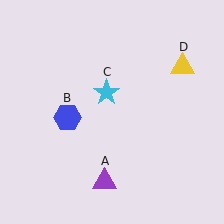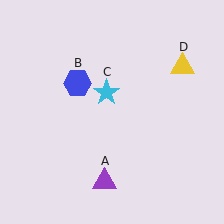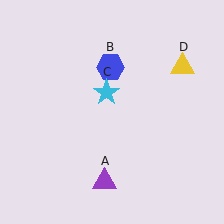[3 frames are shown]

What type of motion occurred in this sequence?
The blue hexagon (object B) rotated clockwise around the center of the scene.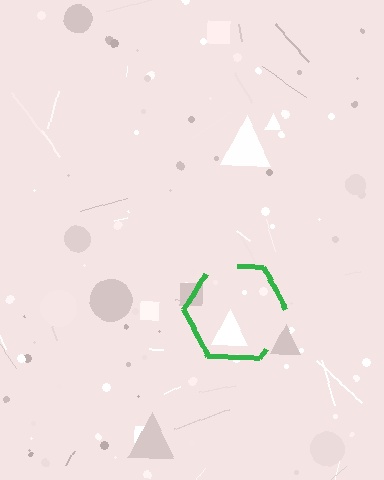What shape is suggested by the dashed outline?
The dashed outline suggests a hexagon.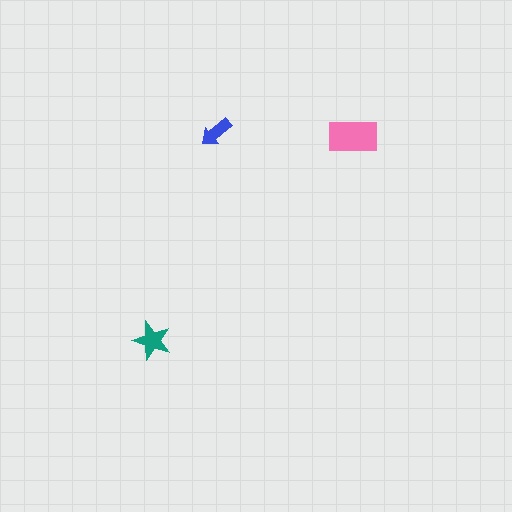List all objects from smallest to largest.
The blue arrow, the teal star, the pink rectangle.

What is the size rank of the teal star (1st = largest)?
2nd.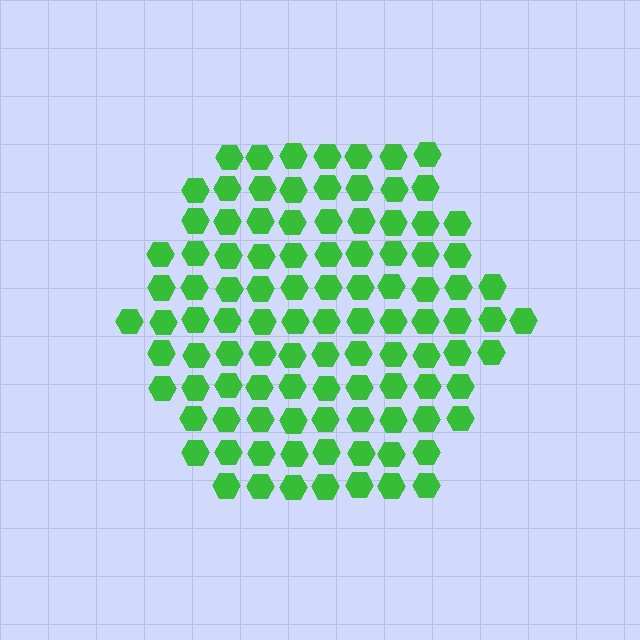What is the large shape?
The large shape is a hexagon.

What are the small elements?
The small elements are hexagons.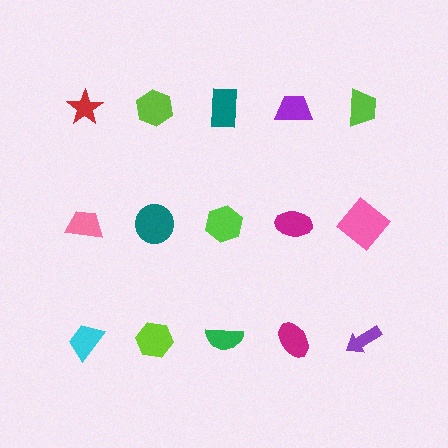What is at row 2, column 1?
A pink trapezoid.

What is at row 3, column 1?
A cyan trapezoid.